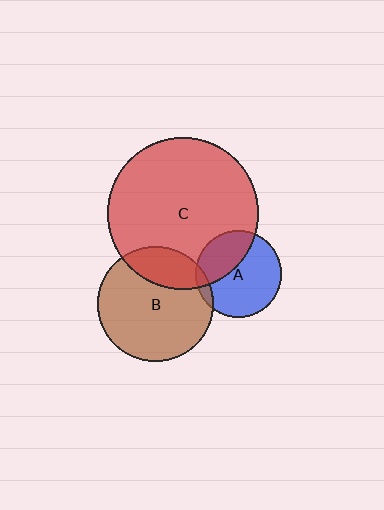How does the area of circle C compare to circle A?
Approximately 3.1 times.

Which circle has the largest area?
Circle C (red).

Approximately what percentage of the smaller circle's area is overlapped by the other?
Approximately 25%.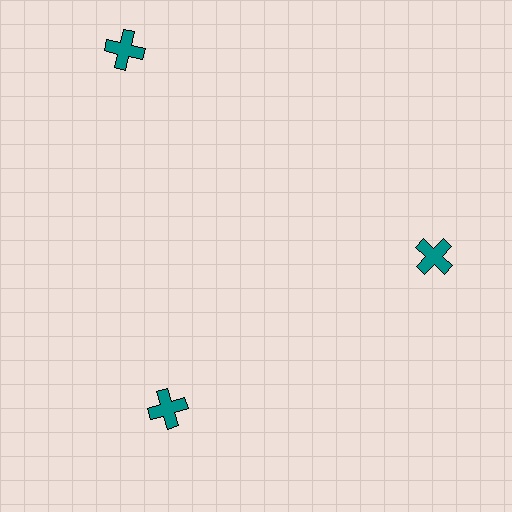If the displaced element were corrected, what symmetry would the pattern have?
It would have 3-fold rotational symmetry — the pattern would map onto itself every 120 degrees.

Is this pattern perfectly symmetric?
No. The 3 teal crosses are arranged in a ring, but one element near the 11 o'clock position is pushed outward from the center, breaking the 3-fold rotational symmetry.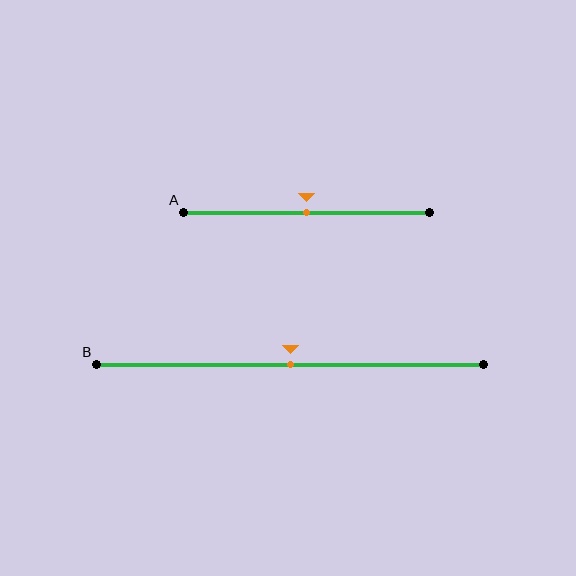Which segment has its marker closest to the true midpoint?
Segment A has its marker closest to the true midpoint.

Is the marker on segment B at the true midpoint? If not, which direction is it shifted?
Yes, the marker on segment B is at the true midpoint.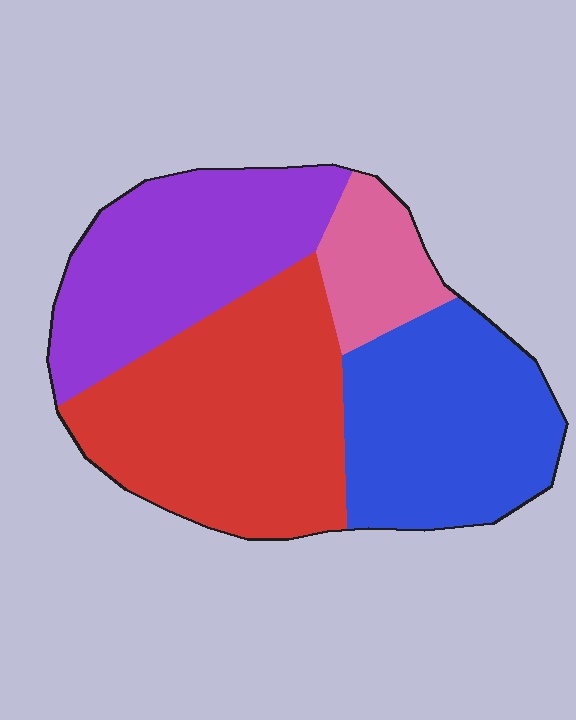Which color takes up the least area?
Pink, at roughly 10%.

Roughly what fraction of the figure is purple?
Purple takes up between a sixth and a third of the figure.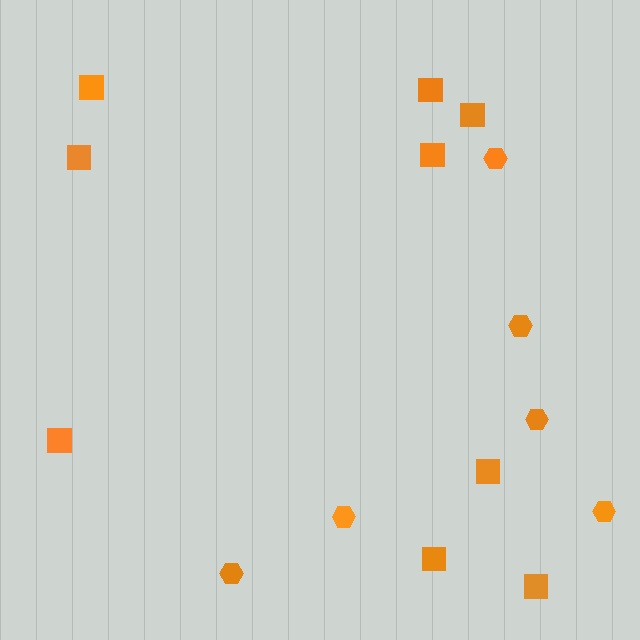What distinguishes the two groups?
There are 2 groups: one group of hexagons (6) and one group of squares (9).